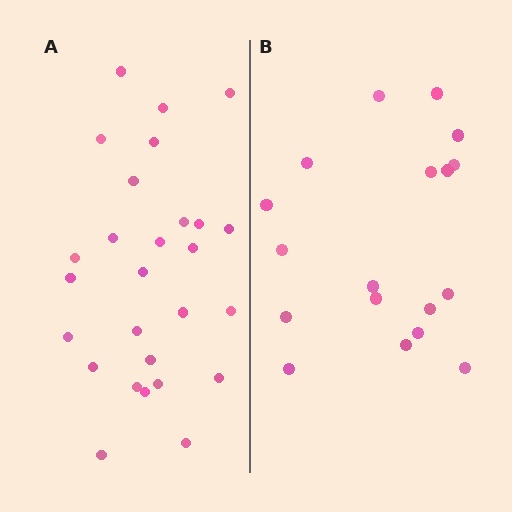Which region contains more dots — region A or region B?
Region A (the left region) has more dots.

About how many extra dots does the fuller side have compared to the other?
Region A has roughly 8 or so more dots than region B.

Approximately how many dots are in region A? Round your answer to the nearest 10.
About 30 dots. (The exact count is 27, which rounds to 30.)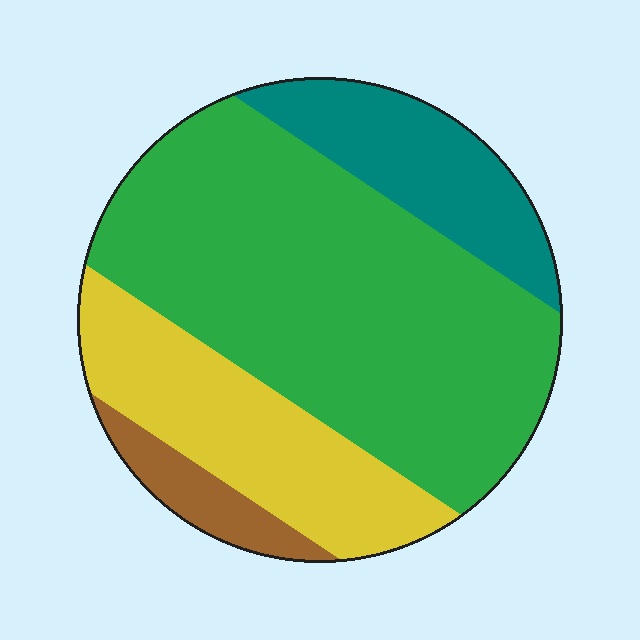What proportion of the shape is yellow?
Yellow takes up about one fifth (1/5) of the shape.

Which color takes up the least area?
Brown, at roughly 5%.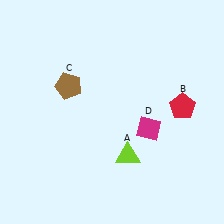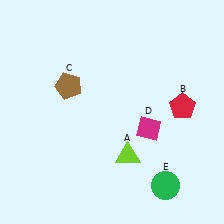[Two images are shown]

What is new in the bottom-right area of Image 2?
A green circle (E) was added in the bottom-right area of Image 2.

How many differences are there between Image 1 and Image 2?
There is 1 difference between the two images.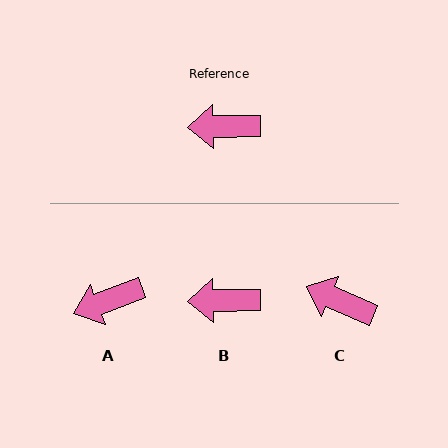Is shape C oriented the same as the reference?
No, it is off by about 24 degrees.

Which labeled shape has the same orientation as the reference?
B.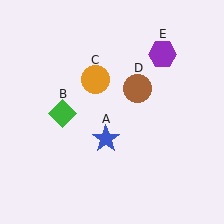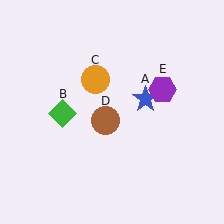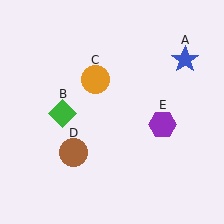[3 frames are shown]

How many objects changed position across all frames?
3 objects changed position: blue star (object A), brown circle (object D), purple hexagon (object E).